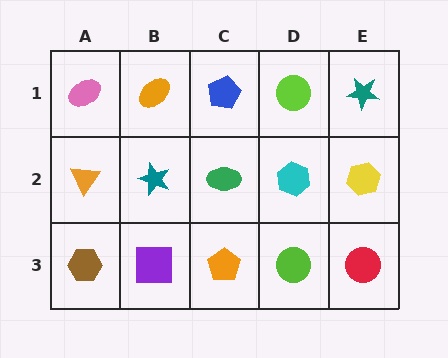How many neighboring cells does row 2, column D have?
4.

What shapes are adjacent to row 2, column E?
A teal star (row 1, column E), a red circle (row 3, column E), a cyan hexagon (row 2, column D).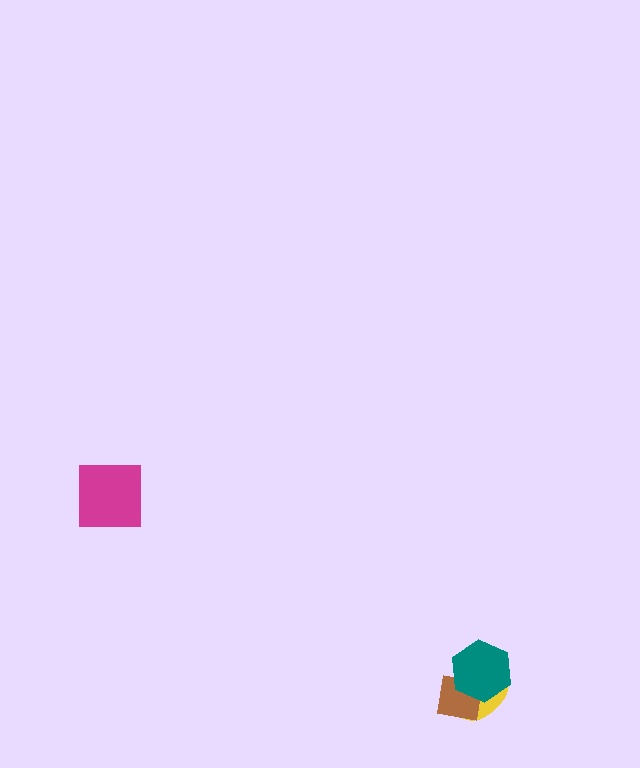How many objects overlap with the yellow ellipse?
2 objects overlap with the yellow ellipse.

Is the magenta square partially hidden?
No, no other shape covers it.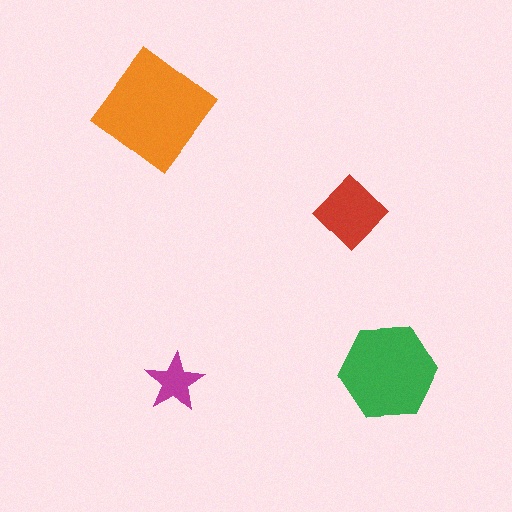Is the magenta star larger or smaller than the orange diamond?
Smaller.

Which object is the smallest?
The magenta star.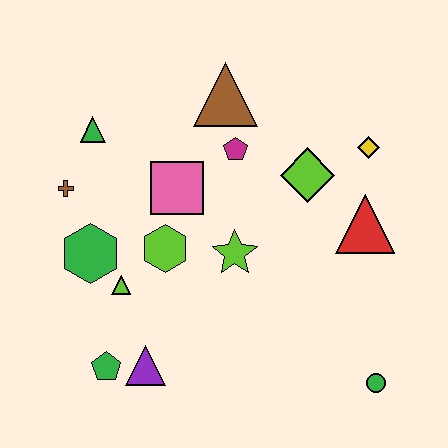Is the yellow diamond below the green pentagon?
No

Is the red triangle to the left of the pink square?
No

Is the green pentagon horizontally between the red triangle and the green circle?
No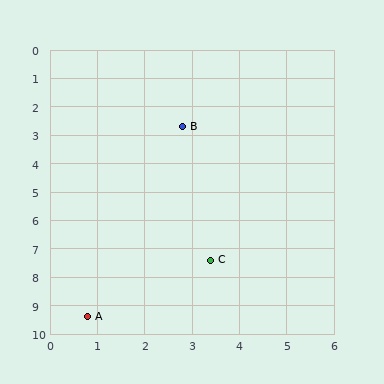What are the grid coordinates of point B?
Point B is at approximately (2.8, 2.7).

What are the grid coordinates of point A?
Point A is at approximately (0.8, 9.4).